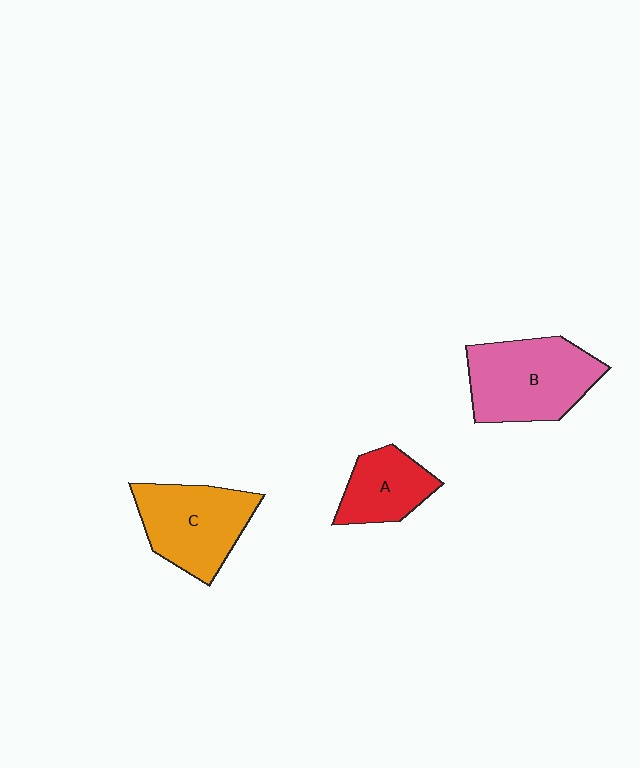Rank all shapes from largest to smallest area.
From largest to smallest: B (pink), C (orange), A (red).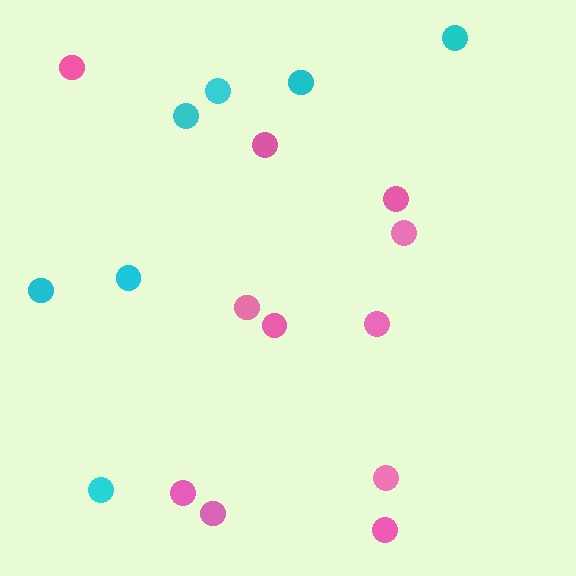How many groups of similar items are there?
There are 2 groups: one group of cyan circles (7) and one group of pink circles (11).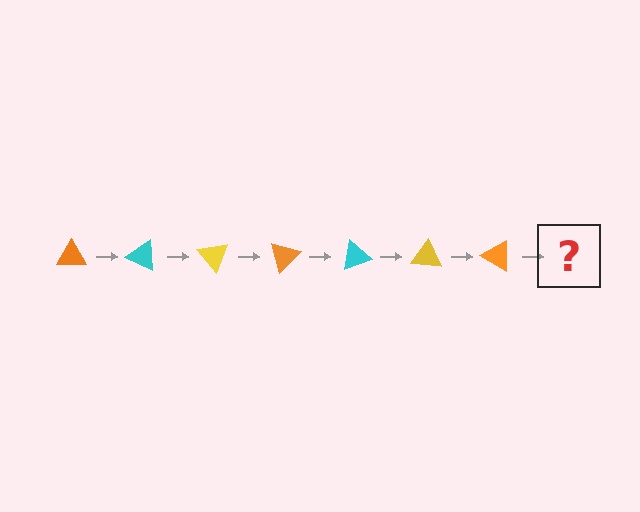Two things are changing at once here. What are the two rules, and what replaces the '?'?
The two rules are that it rotates 25 degrees each step and the color cycles through orange, cyan, and yellow. The '?' should be a cyan triangle, rotated 175 degrees from the start.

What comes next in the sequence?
The next element should be a cyan triangle, rotated 175 degrees from the start.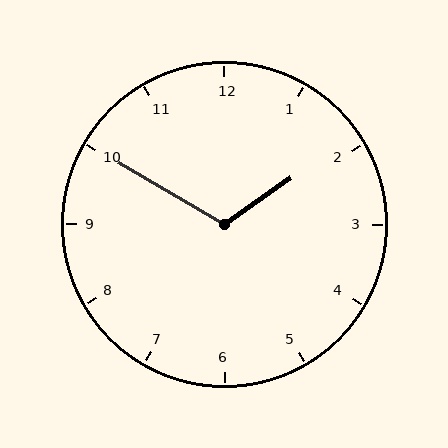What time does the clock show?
1:50.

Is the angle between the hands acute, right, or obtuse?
It is obtuse.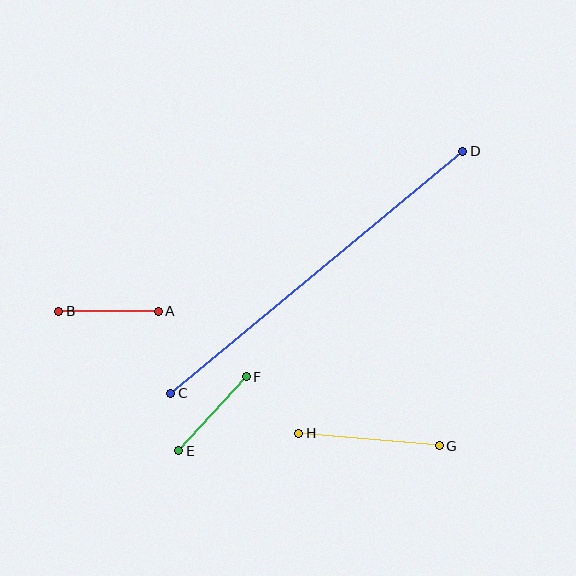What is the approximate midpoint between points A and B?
The midpoint is at approximately (109, 311) pixels.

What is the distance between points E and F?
The distance is approximately 100 pixels.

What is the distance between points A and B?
The distance is approximately 99 pixels.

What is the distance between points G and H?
The distance is approximately 141 pixels.